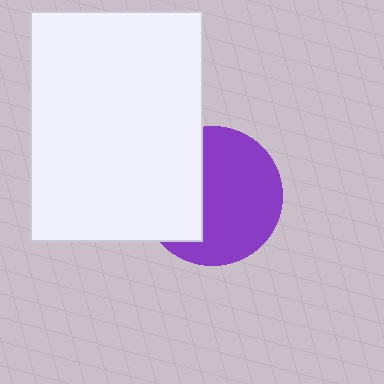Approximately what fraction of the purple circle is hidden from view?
Roughly 37% of the purple circle is hidden behind the white rectangle.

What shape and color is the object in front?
The object in front is a white rectangle.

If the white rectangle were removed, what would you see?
You would see the complete purple circle.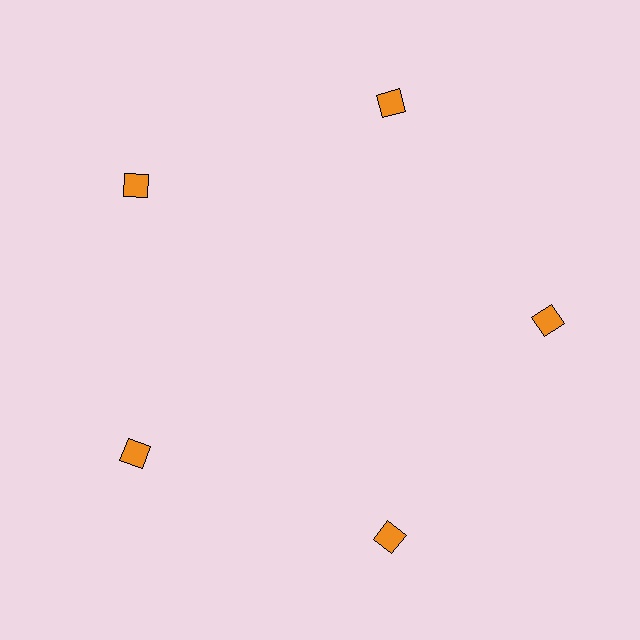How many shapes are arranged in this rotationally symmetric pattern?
There are 5 shapes, arranged in 5 groups of 1.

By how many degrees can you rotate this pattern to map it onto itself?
The pattern maps onto itself every 72 degrees of rotation.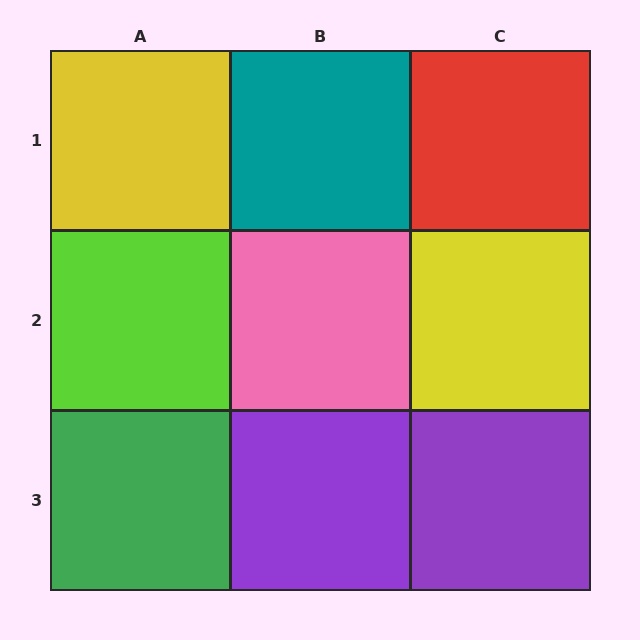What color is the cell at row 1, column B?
Teal.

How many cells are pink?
1 cell is pink.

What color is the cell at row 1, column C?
Red.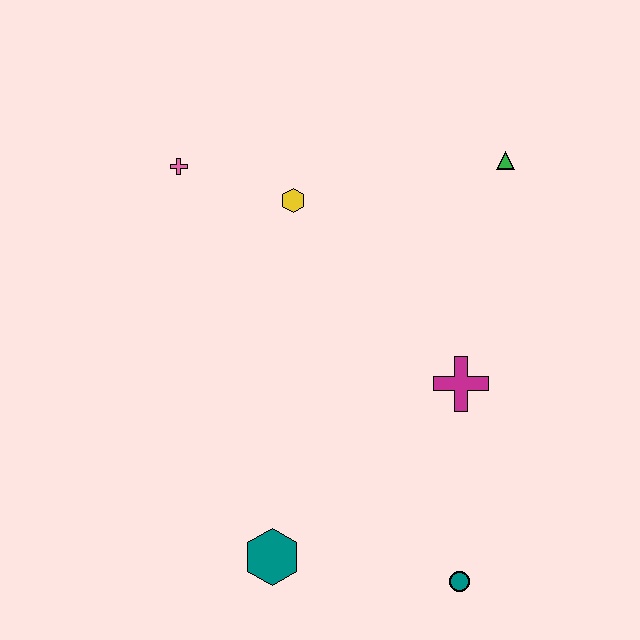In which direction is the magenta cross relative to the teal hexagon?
The magenta cross is to the right of the teal hexagon.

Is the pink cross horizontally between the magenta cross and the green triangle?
No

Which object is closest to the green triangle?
The yellow hexagon is closest to the green triangle.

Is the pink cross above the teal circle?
Yes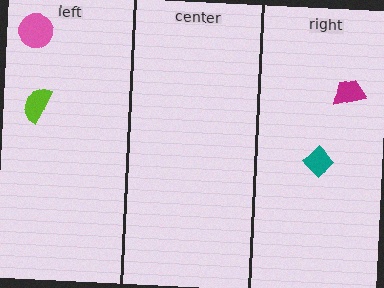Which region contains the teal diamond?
The right region.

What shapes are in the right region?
The magenta trapezoid, the teal diamond.